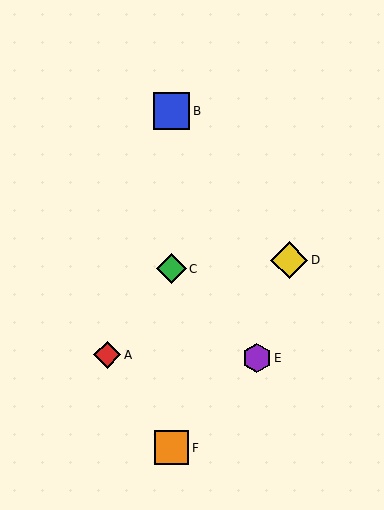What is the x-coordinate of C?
Object C is at x≈172.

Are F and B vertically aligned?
Yes, both are at x≈172.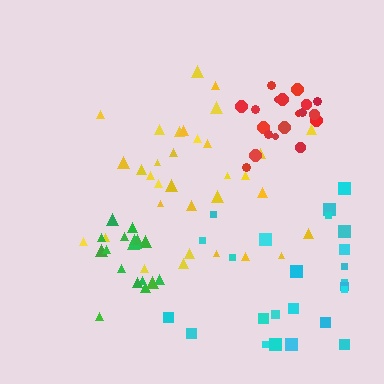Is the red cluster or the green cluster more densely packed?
Green.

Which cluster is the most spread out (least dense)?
Cyan.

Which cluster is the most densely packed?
Green.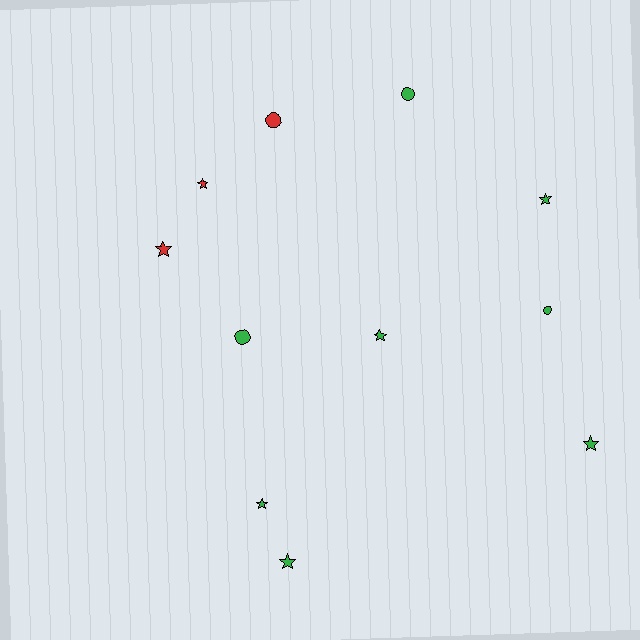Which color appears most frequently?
Green, with 8 objects.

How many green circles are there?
There are 3 green circles.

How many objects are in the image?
There are 11 objects.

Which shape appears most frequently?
Star, with 7 objects.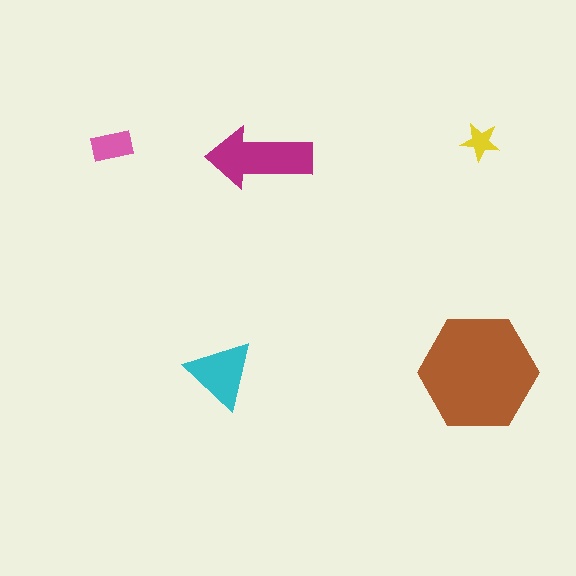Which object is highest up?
The yellow star is topmost.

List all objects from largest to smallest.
The brown hexagon, the magenta arrow, the cyan triangle, the pink rectangle, the yellow star.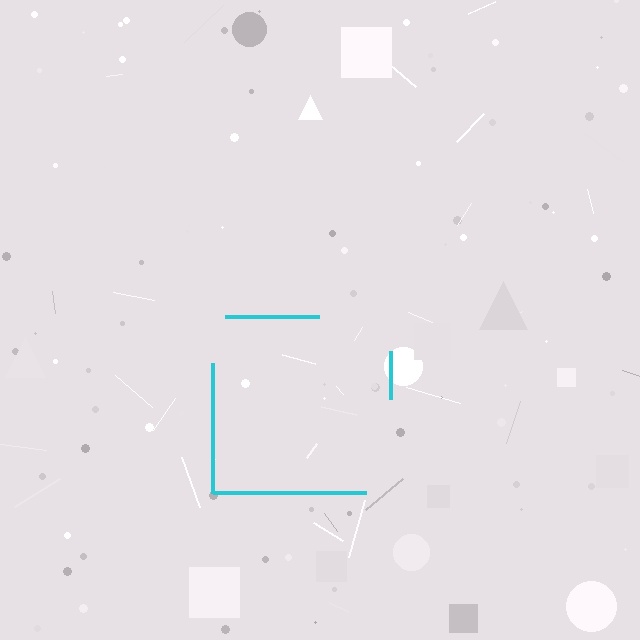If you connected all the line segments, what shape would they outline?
They would outline a square.